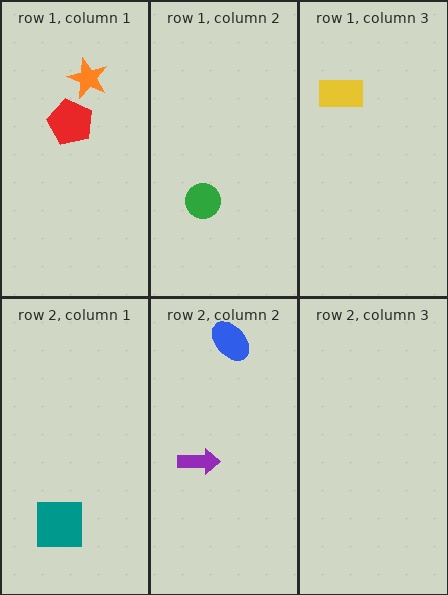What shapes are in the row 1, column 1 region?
The red pentagon, the orange star.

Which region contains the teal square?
The row 2, column 1 region.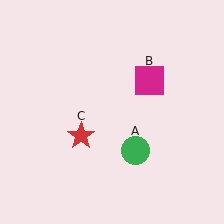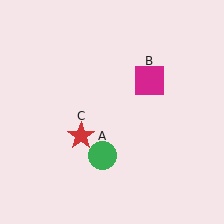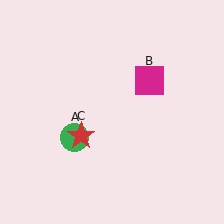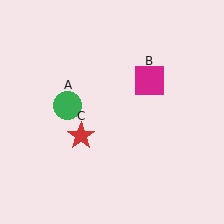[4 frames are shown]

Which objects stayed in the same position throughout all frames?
Magenta square (object B) and red star (object C) remained stationary.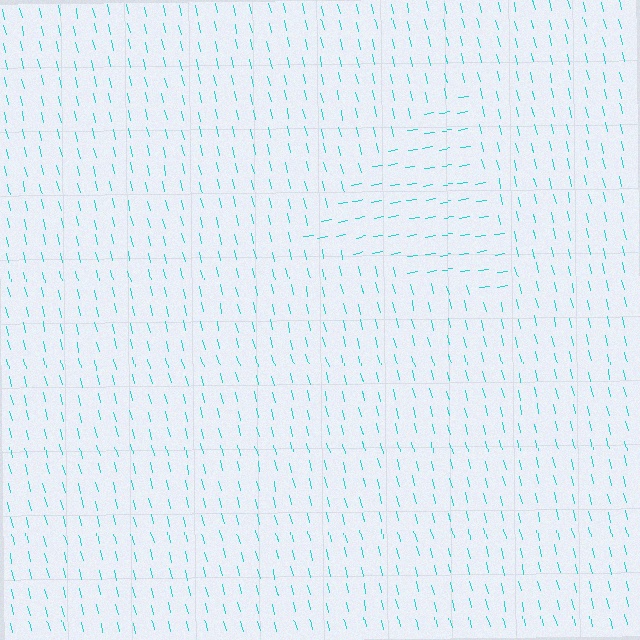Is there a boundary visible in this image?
Yes, there is a texture boundary formed by a change in line orientation.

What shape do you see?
I see a triangle.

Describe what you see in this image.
The image is filled with small cyan line segments. A triangle region in the image has lines oriented differently from the surrounding lines, creating a visible texture boundary.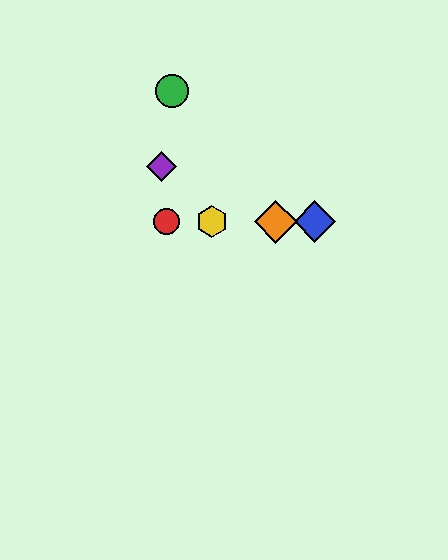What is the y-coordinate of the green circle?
The green circle is at y≈91.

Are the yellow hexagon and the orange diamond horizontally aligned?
Yes, both are at y≈222.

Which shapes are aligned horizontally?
The red circle, the blue diamond, the yellow hexagon, the orange diamond are aligned horizontally.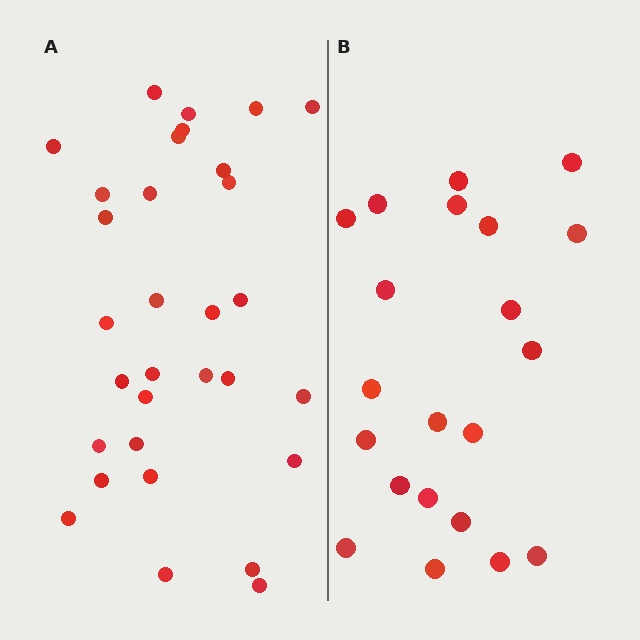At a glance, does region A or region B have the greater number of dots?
Region A (the left region) has more dots.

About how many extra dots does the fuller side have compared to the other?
Region A has roughly 10 or so more dots than region B.